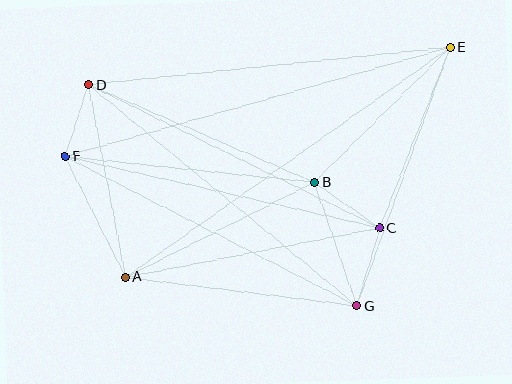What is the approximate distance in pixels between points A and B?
The distance between A and B is approximately 211 pixels.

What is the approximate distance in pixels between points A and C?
The distance between A and C is approximately 259 pixels.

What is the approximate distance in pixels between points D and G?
The distance between D and G is approximately 348 pixels.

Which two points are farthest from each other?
Points E and F are farthest from each other.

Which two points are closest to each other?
Points D and F are closest to each other.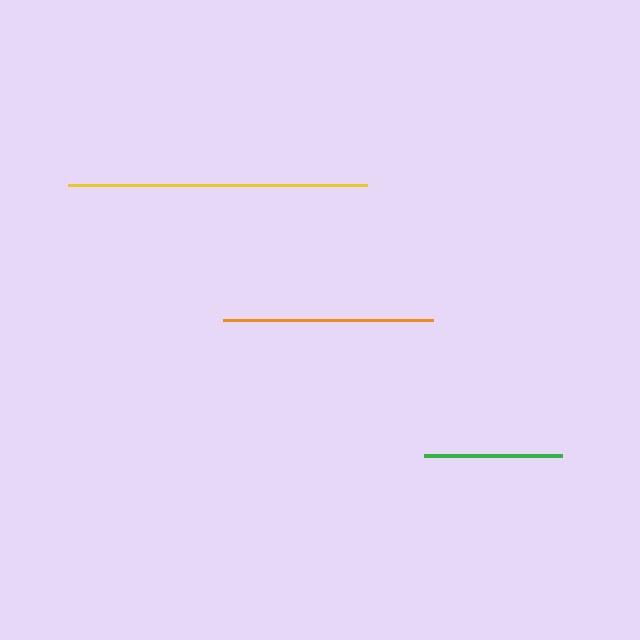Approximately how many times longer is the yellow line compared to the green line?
The yellow line is approximately 2.2 times the length of the green line.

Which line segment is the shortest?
The green line is the shortest at approximately 137 pixels.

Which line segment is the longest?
The yellow line is the longest at approximately 299 pixels.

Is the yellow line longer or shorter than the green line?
The yellow line is longer than the green line.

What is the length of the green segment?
The green segment is approximately 137 pixels long.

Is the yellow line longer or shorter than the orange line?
The yellow line is longer than the orange line.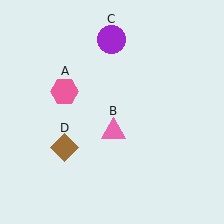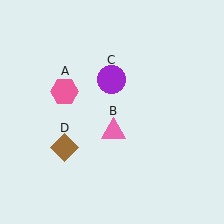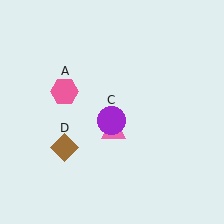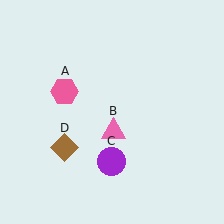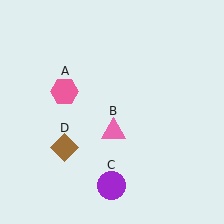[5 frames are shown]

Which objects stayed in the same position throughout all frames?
Pink hexagon (object A) and pink triangle (object B) and brown diamond (object D) remained stationary.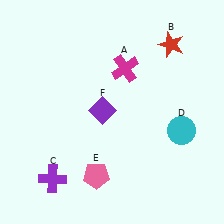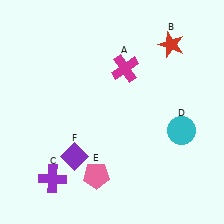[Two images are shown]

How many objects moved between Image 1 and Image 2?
1 object moved between the two images.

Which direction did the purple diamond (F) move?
The purple diamond (F) moved down.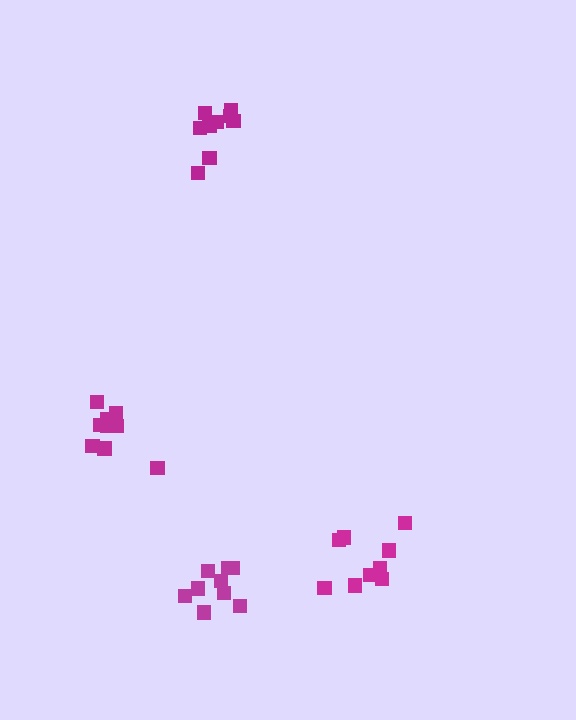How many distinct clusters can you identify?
There are 4 distinct clusters.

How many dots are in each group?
Group 1: 9 dots, Group 2: 9 dots, Group 3: 9 dots, Group 4: 9 dots (36 total).